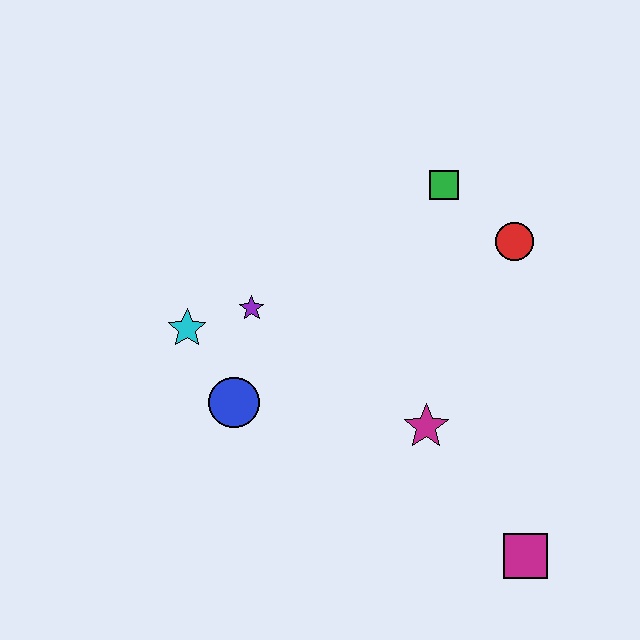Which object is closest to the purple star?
The cyan star is closest to the purple star.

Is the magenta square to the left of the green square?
No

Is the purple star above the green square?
No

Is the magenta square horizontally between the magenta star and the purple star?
No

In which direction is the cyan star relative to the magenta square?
The cyan star is to the left of the magenta square.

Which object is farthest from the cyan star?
The magenta square is farthest from the cyan star.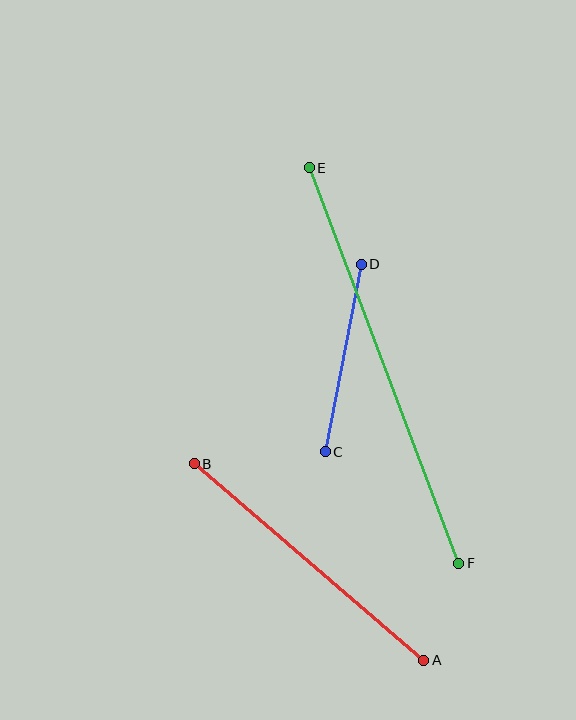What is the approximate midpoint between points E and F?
The midpoint is at approximately (384, 365) pixels.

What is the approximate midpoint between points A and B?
The midpoint is at approximately (309, 562) pixels.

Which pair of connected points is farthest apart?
Points E and F are farthest apart.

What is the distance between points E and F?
The distance is approximately 423 pixels.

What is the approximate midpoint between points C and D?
The midpoint is at approximately (343, 358) pixels.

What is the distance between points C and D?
The distance is approximately 191 pixels.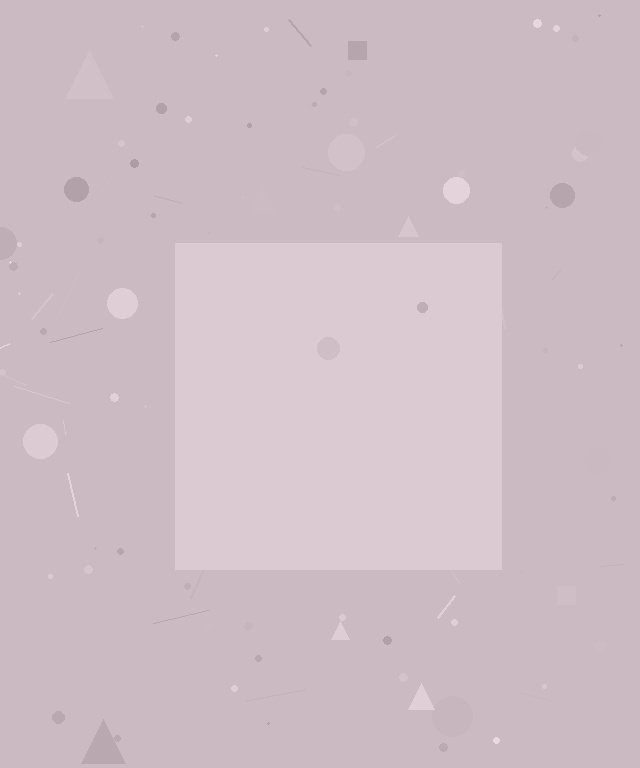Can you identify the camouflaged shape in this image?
The camouflaged shape is a square.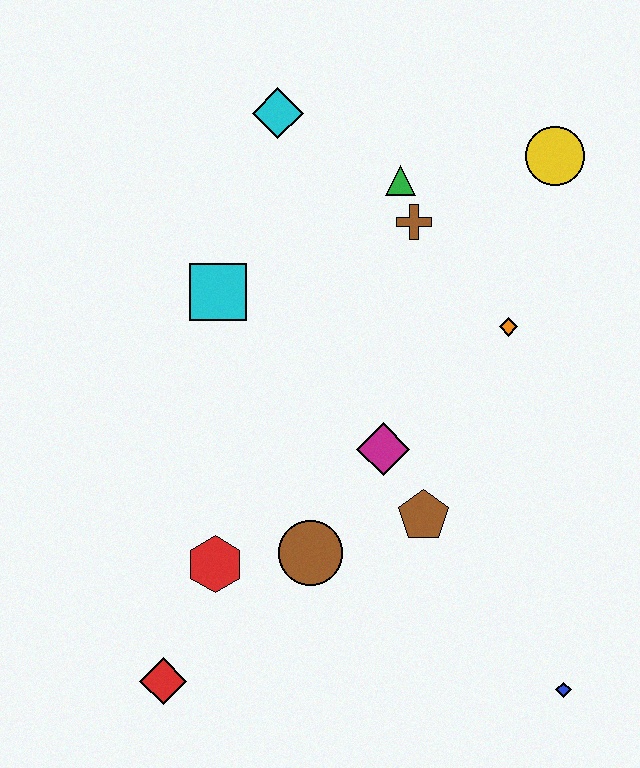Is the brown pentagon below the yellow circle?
Yes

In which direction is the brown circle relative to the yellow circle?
The brown circle is below the yellow circle.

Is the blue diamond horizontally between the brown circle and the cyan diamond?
No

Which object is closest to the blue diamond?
The brown pentagon is closest to the blue diamond.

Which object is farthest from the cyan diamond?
The blue diamond is farthest from the cyan diamond.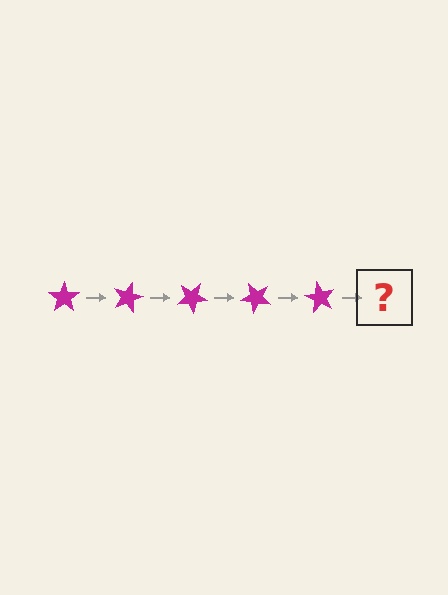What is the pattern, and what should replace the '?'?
The pattern is that the star rotates 15 degrees each step. The '?' should be a magenta star rotated 75 degrees.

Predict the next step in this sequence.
The next step is a magenta star rotated 75 degrees.